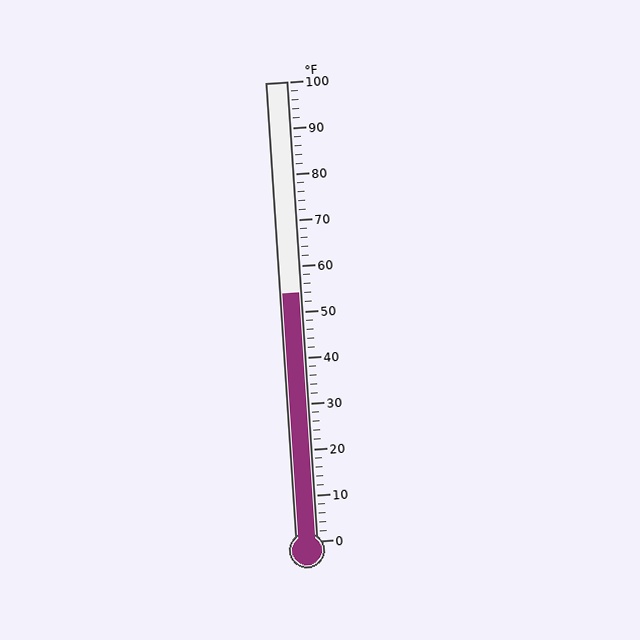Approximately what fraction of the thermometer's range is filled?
The thermometer is filled to approximately 55% of its range.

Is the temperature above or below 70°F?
The temperature is below 70°F.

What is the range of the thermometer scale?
The thermometer scale ranges from 0°F to 100°F.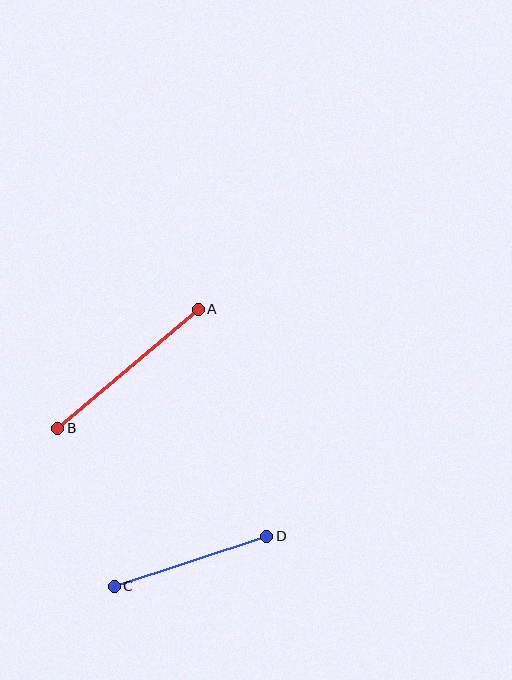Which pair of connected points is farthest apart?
Points A and B are farthest apart.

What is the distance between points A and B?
The distance is approximately 184 pixels.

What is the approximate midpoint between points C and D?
The midpoint is at approximately (191, 561) pixels.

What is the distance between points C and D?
The distance is approximately 160 pixels.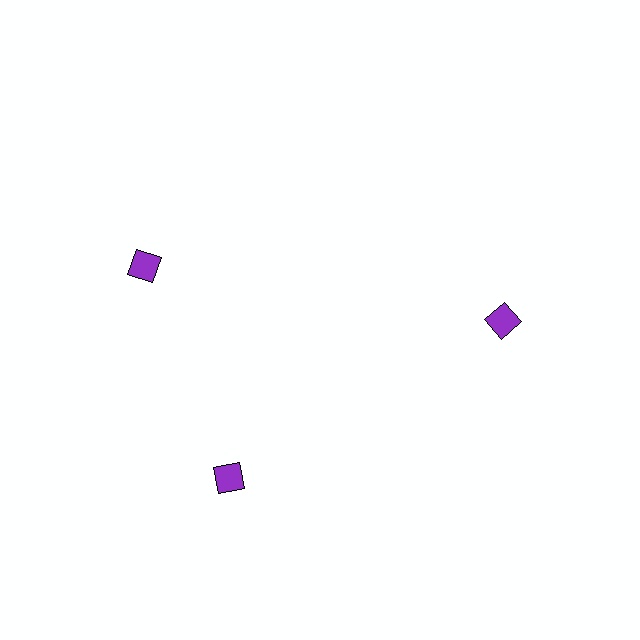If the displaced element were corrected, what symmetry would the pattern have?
It would have 3-fold rotational symmetry — the pattern would map onto itself every 120 degrees.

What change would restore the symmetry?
The symmetry would be restored by rotating it back into even spacing with its neighbors so that all 3 diamonds sit at equal angles and equal distance from the center.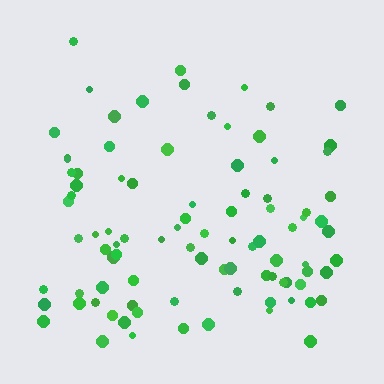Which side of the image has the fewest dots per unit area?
The top.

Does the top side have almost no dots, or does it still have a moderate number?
Still a moderate number, just noticeably fewer than the bottom.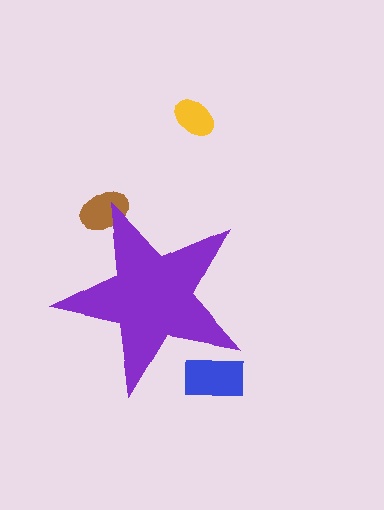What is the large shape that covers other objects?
A purple star.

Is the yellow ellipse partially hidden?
No, the yellow ellipse is fully visible.